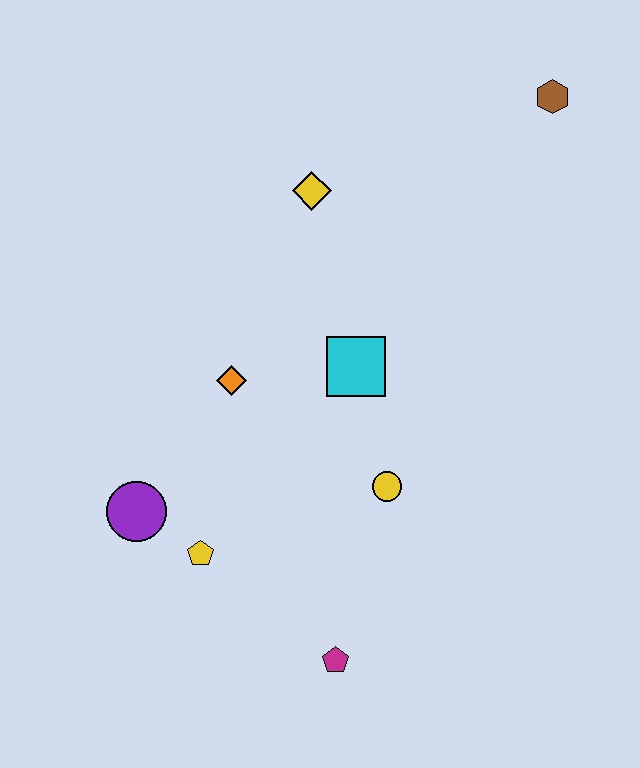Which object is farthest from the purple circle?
The brown hexagon is farthest from the purple circle.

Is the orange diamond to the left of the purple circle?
No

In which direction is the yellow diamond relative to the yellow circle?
The yellow diamond is above the yellow circle.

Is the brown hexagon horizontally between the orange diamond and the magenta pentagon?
No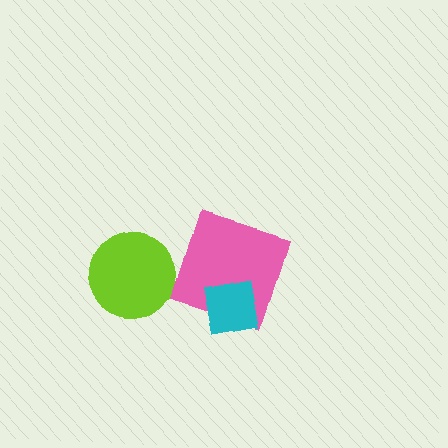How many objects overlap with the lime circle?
0 objects overlap with the lime circle.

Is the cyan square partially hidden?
No, no other shape covers it.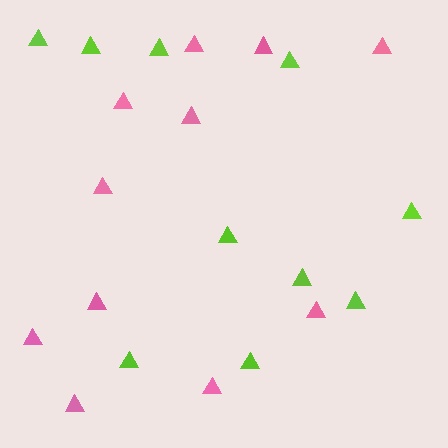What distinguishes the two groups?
There are 2 groups: one group of pink triangles (11) and one group of lime triangles (10).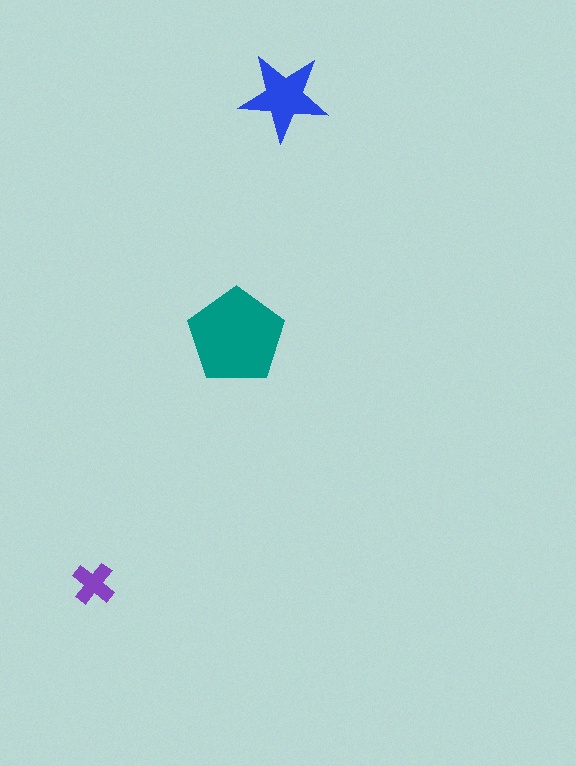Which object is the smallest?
The purple cross.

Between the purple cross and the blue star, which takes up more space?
The blue star.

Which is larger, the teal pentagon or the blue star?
The teal pentagon.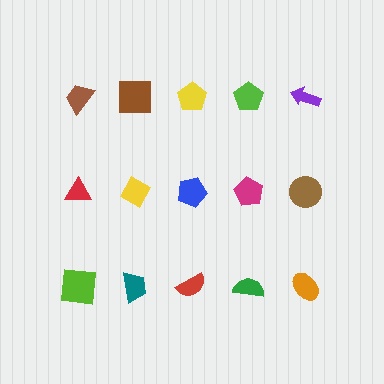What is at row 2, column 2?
A yellow diamond.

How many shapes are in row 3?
5 shapes.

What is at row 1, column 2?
A brown square.